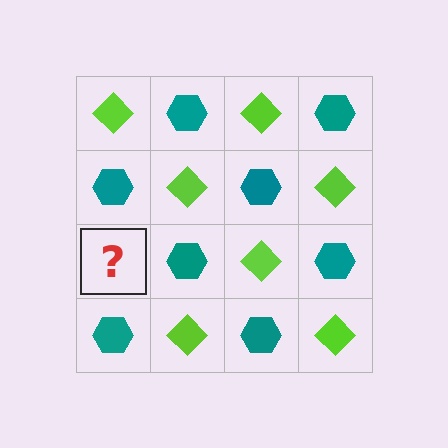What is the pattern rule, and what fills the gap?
The rule is that it alternates lime diamond and teal hexagon in a checkerboard pattern. The gap should be filled with a lime diamond.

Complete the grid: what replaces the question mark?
The question mark should be replaced with a lime diamond.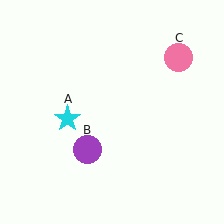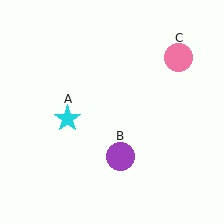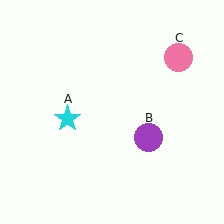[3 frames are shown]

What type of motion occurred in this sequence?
The purple circle (object B) rotated counterclockwise around the center of the scene.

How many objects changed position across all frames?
1 object changed position: purple circle (object B).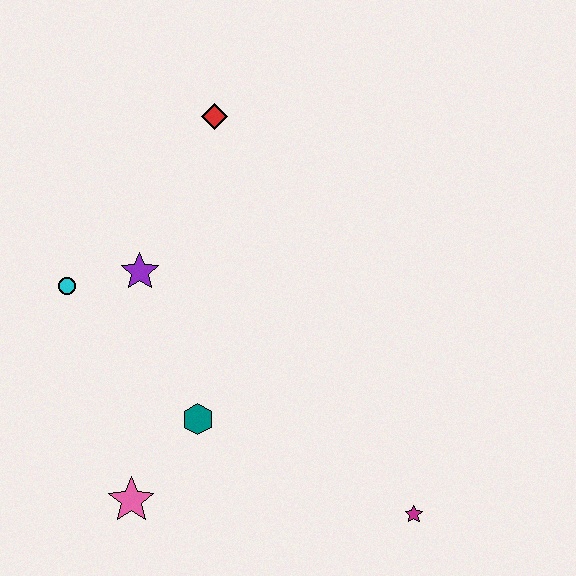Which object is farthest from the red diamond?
The magenta star is farthest from the red diamond.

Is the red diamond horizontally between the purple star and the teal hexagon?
No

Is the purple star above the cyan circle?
Yes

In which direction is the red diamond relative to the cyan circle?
The red diamond is above the cyan circle.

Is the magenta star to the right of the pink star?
Yes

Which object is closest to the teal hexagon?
The pink star is closest to the teal hexagon.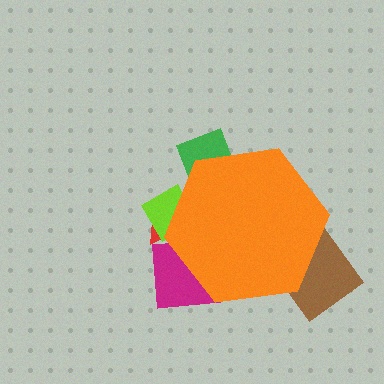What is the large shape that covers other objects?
An orange hexagon.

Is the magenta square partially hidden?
Yes, the magenta square is partially hidden behind the orange hexagon.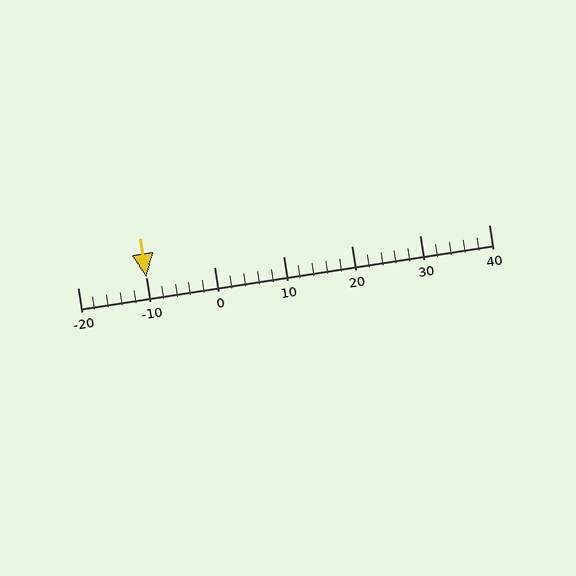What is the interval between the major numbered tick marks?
The major tick marks are spaced 10 units apart.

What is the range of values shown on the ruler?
The ruler shows values from -20 to 40.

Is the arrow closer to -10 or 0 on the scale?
The arrow is closer to -10.